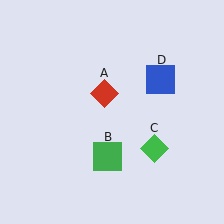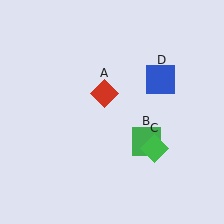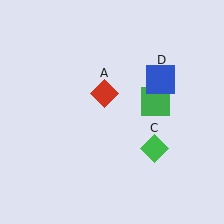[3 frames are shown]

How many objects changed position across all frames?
1 object changed position: green square (object B).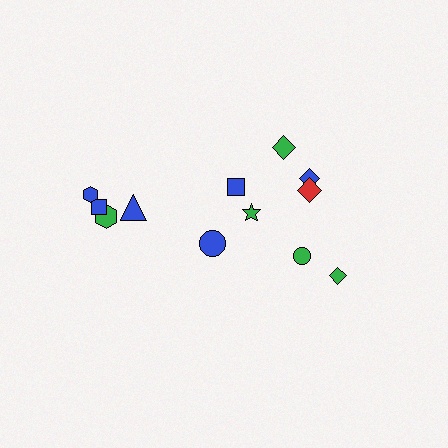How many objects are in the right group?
There are 7 objects.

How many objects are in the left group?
There are 5 objects.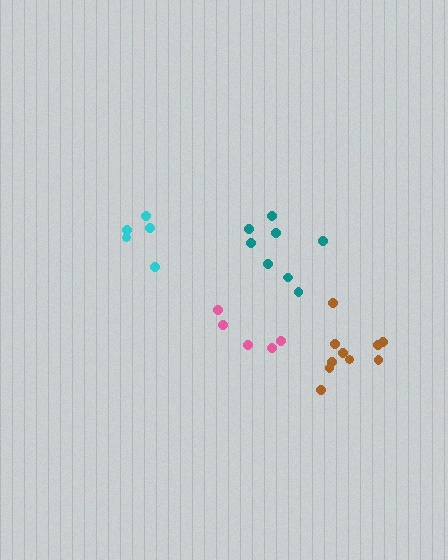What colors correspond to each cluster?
The clusters are colored: teal, cyan, brown, pink.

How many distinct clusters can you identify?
There are 4 distinct clusters.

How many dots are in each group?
Group 1: 8 dots, Group 2: 5 dots, Group 3: 10 dots, Group 4: 5 dots (28 total).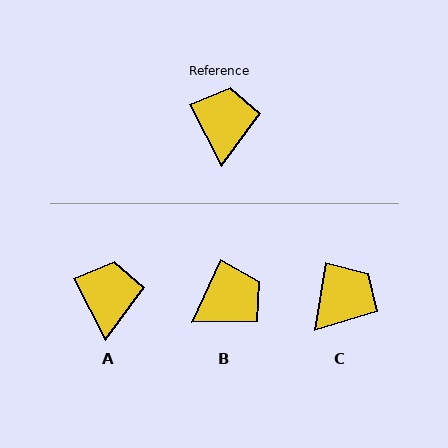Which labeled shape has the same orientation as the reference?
A.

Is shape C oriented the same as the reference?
No, it is off by about 37 degrees.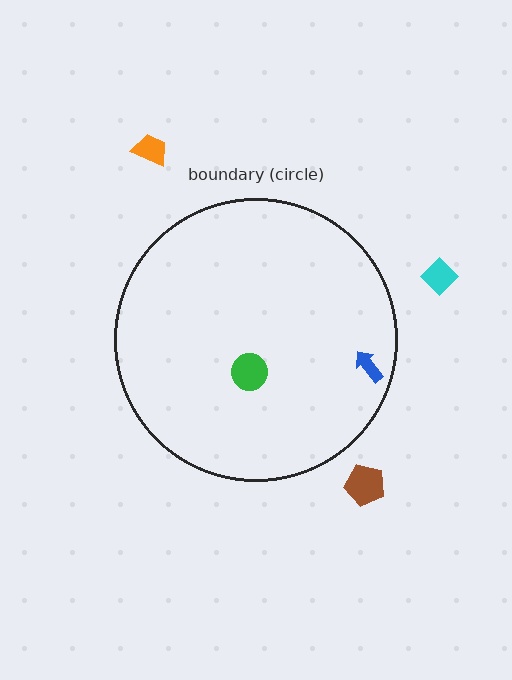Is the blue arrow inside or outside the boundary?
Inside.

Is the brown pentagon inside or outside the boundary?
Outside.